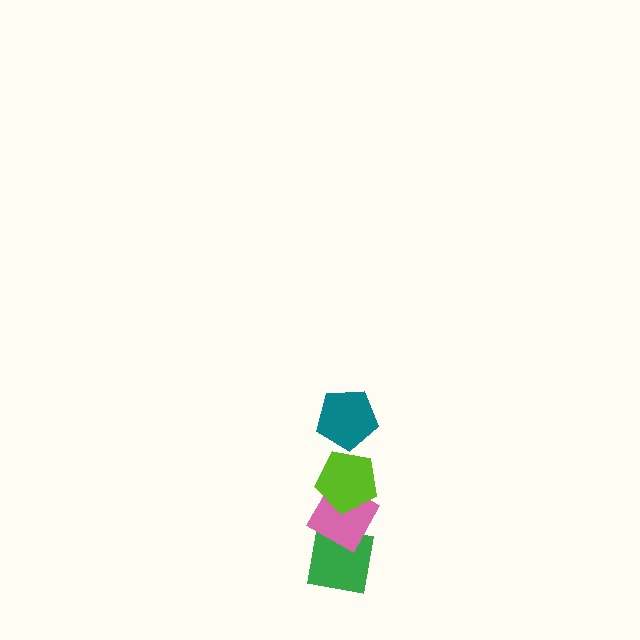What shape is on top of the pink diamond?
The lime pentagon is on top of the pink diamond.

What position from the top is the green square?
The green square is 4th from the top.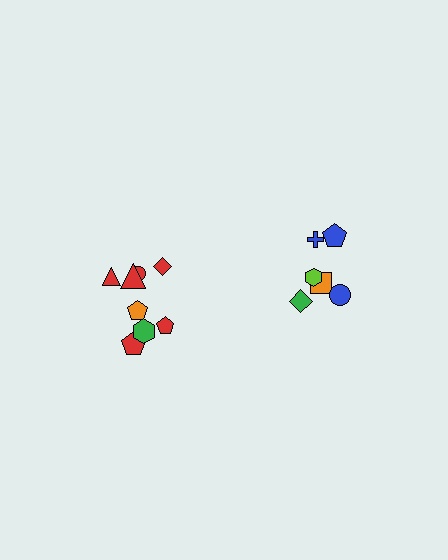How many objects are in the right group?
There are 6 objects.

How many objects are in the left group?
There are 8 objects.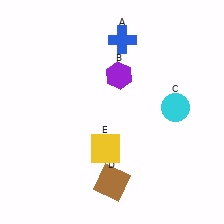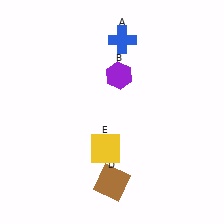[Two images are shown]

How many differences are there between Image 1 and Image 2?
There is 1 difference between the two images.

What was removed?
The cyan circle (C) was removed in Image 2.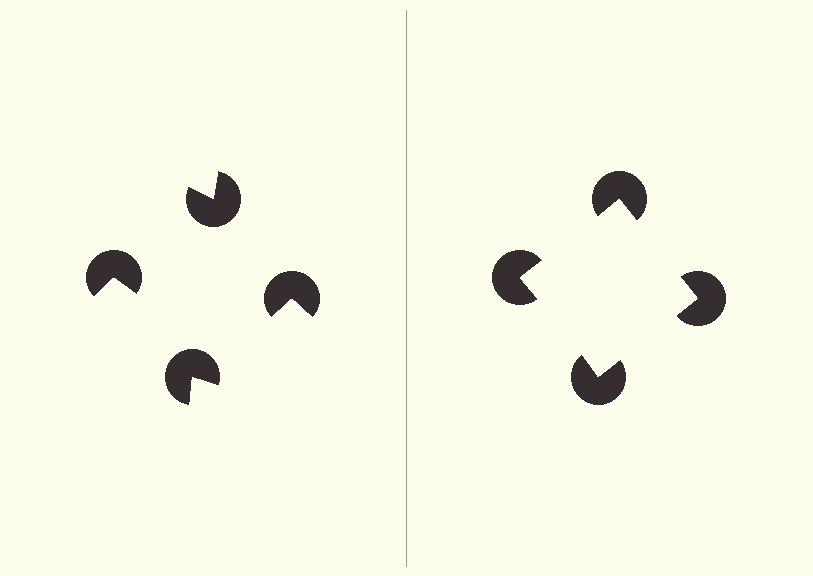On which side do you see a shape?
An illusory square appears on the right side. On the left side the wedge cuts are rotated, so no coherent shape forms.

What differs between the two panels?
The pac-man discs are positioned identically on both sides; only the wedge orientations differ. On the right they align to a square; on the left they are misaligned.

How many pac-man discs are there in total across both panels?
8 — 4 on each side.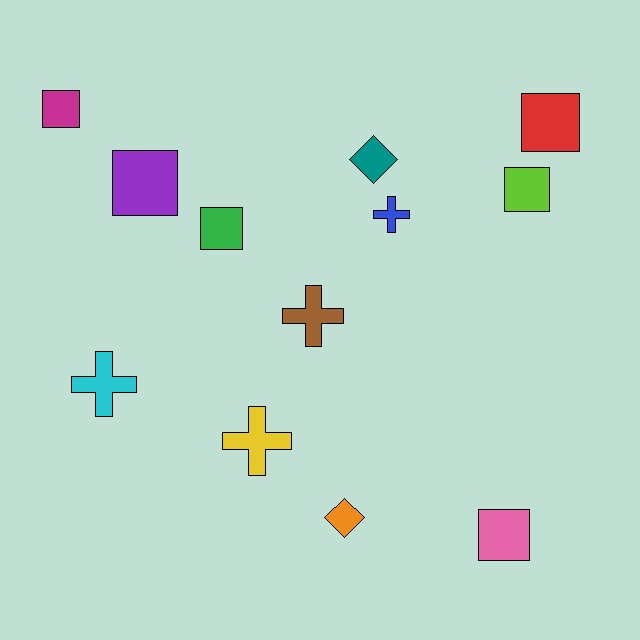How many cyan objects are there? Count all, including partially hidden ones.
There is 1 cyan object.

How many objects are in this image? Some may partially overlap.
There are 12 objects.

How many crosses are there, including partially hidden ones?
There are 4 crosses.